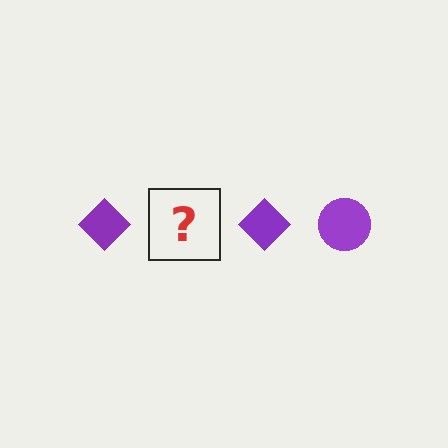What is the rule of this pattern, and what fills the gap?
The rule is that the pattern cycles through diamond, circle shapes in purple. The gap should be filled with a purple circle.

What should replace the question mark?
The question mark should be replaced with a purple circle.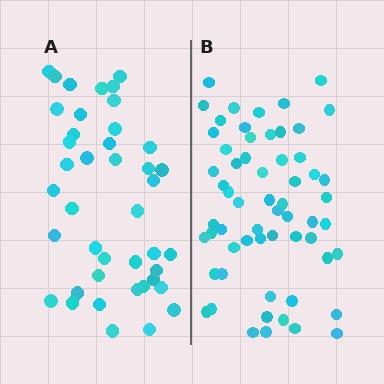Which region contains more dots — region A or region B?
Region B (the right region) has more dots.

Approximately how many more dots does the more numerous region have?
Region B has approximately 20 more dots than region A.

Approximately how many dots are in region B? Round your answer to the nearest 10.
About 60 dots.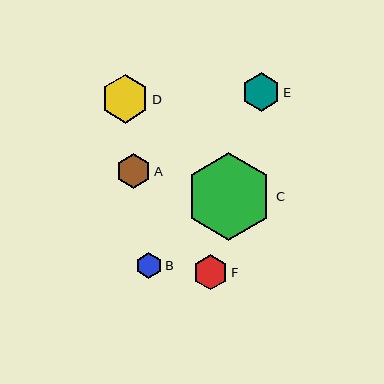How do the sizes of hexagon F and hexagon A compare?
Hexagon F and hexagon A are approximately the same size.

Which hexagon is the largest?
Hexagon C is the largest with a size of approximately 87 pixels.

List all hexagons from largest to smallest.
From largest to smallest: C, D, E, F, A, B.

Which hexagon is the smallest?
Hexagon B is the smallest with a size of approximately 26 pixels.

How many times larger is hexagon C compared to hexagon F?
Hexagon C is approximately 2.5 times the size of hexagon F.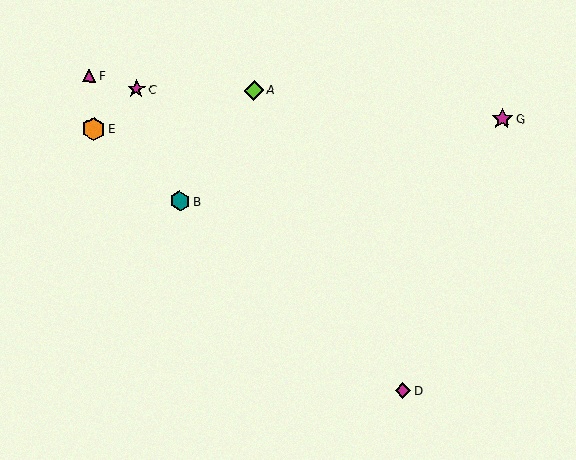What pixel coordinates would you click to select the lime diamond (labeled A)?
Click at (254, 90) to select the lime diamond A.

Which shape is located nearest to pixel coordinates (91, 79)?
The magenta triangle (labeled F) at (89, 75) is nearest to that location.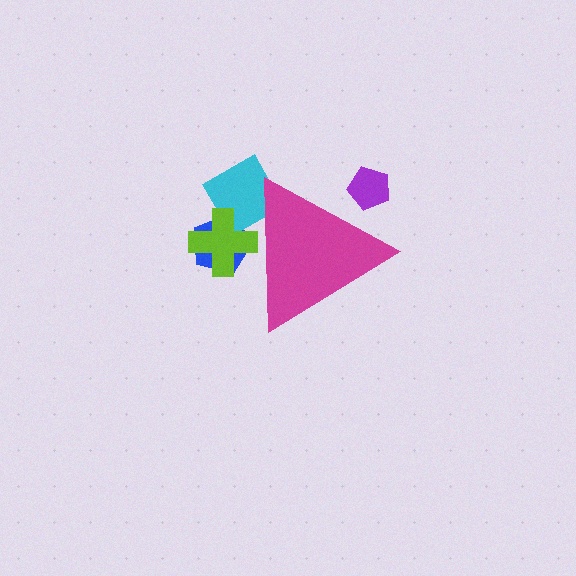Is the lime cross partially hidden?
Yes, the lime cross is partially hidden behind the magenta triangle.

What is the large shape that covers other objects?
A magenta triangle.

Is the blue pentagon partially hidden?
Yes, the blue pentagon is partially hidden behind the magenta triangle.